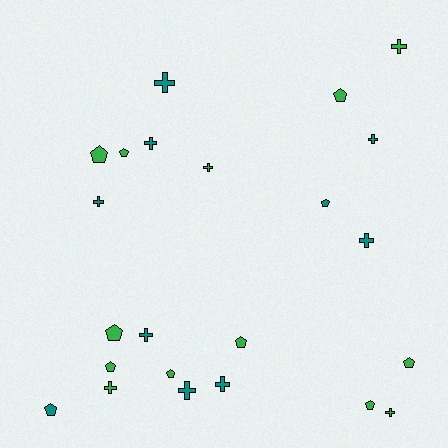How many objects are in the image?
There are 23 objects.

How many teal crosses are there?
There are 8 teal crosses.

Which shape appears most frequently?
Cross, with 12 objects.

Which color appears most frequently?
Green, with 13 objects.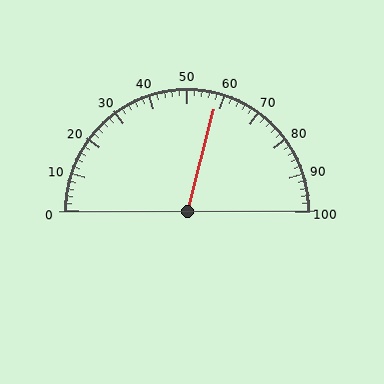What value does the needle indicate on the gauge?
The needle indicates approximately 58.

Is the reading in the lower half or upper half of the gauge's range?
The reading is in the upper half of the range (0 to 100).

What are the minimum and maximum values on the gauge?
The gauge ranges from 0 to 100.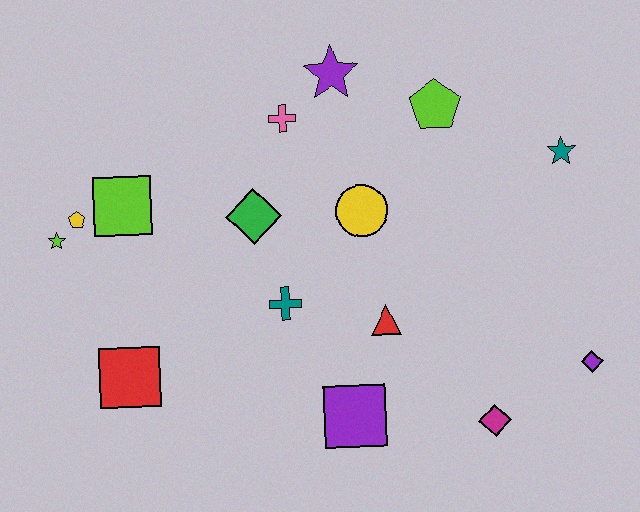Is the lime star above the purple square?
Yes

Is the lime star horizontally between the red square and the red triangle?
No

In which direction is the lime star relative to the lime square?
The lime star is to the left of the lime square.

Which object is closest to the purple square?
The red triangle is closest to the purple square.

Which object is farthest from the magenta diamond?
The lime star is farthest from the magenta diamond.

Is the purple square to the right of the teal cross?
Yes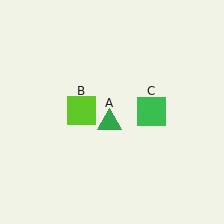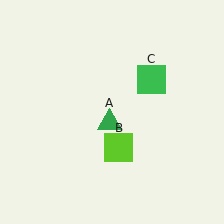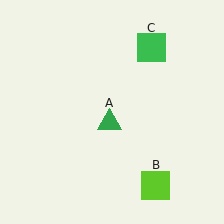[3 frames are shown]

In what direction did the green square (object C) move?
The green square (object C) moved up.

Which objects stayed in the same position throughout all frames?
Green triangle (object A) remained stationary.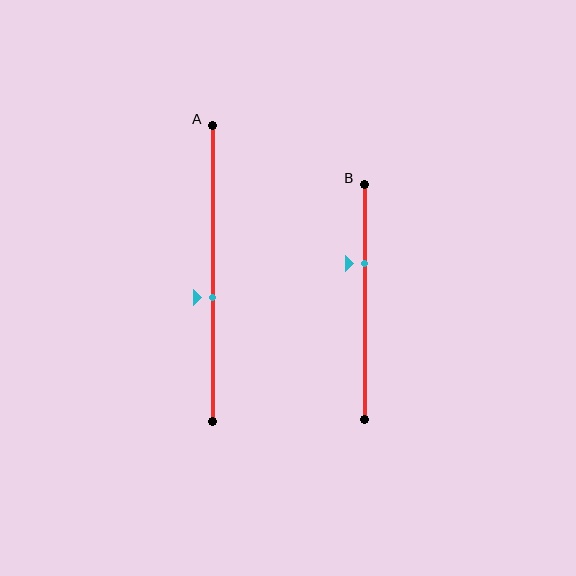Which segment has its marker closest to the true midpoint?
Segment A has its marker closest to the true midpoint.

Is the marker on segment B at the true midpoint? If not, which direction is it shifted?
No, the marker on segment B is shifted upward by about 16% of the segment length.